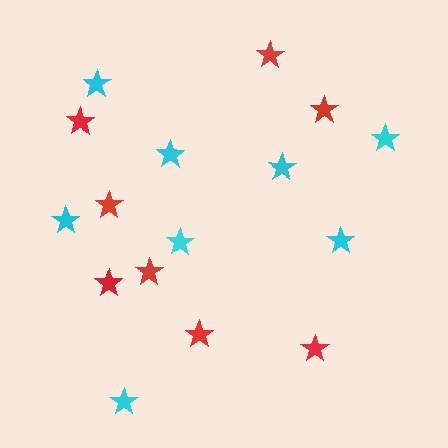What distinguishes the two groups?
There are 2 groups: one group of red stars (8) and one group of cyan stars (8).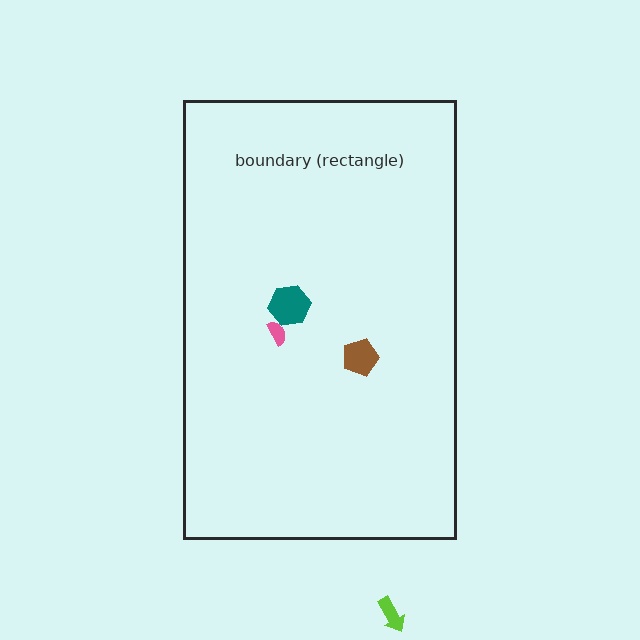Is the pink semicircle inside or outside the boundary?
Inside.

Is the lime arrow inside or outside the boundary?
Outside.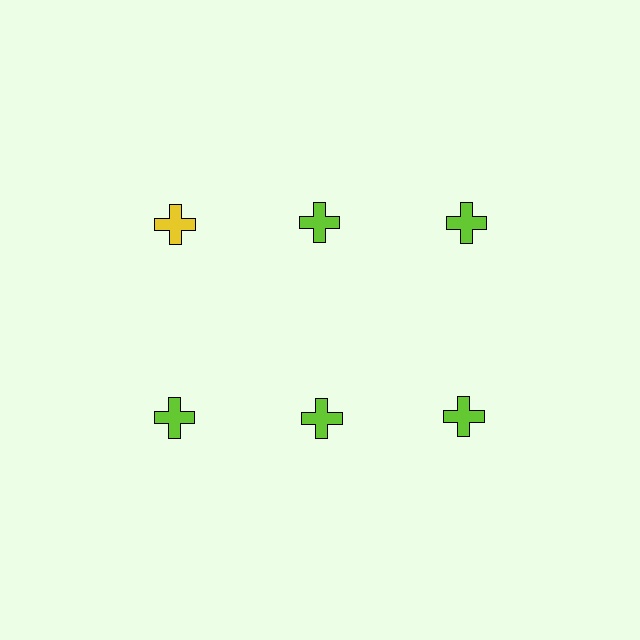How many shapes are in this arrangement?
There are 6 shapes arranged in a grid pattern.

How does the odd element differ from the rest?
It has a different color: yellow instead of lime.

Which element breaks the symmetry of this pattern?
The yellow cross in the top row, leftmost column breaks the symmetry. All other shapes are lime crosses.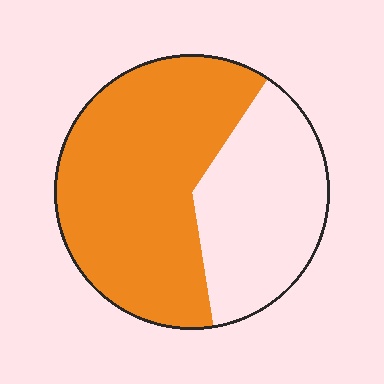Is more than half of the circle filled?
Yes.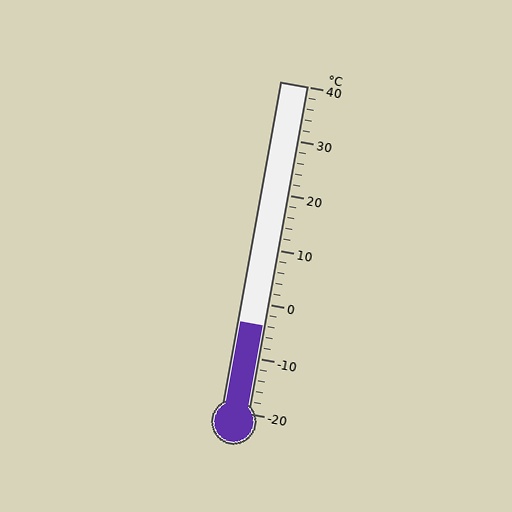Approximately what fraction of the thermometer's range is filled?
The thermometer is filled to approximately 25% of its range.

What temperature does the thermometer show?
The thermometer shows approximately -4°C.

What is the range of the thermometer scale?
The thermometer scale ranges from -20°C to 40°C.